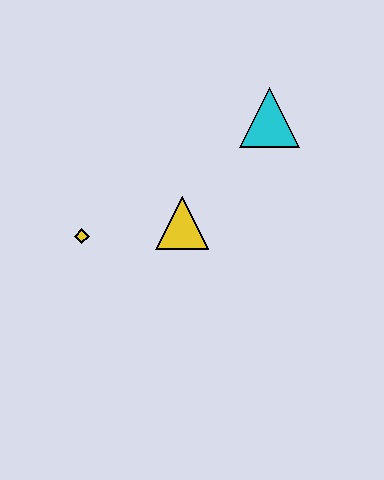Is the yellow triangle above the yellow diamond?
Yes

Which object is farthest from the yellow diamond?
The cyan triangle is farthest from the yellow diamond.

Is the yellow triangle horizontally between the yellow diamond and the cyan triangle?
Yes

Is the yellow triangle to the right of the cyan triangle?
No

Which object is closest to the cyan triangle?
The yellow triangle is closest to the cyan triangle.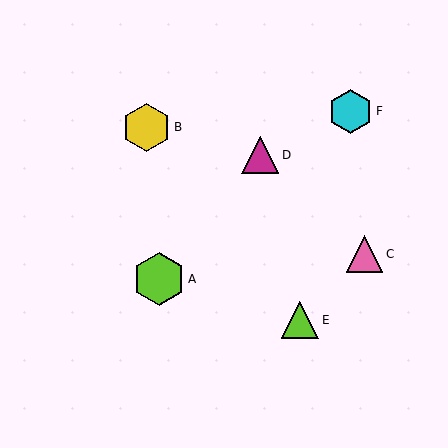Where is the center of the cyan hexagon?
The center of the cyan hexagon is at (351, 111).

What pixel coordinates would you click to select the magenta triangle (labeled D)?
Click at (260, 155) to select the magenta triangle D.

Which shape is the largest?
The lime hexagon (labeled A) is the largest.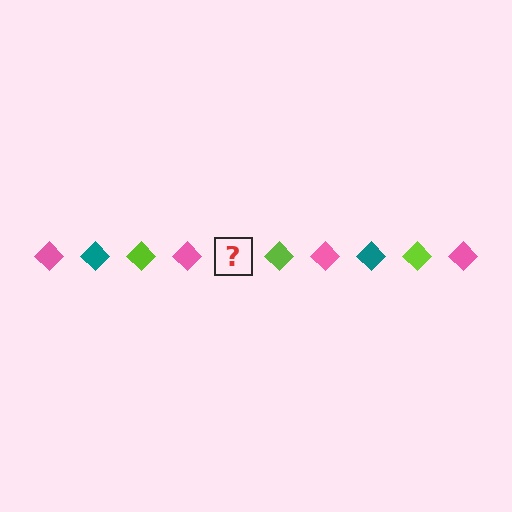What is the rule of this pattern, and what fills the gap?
The rule is that the pattern cycles through pink, teal, lime diamonds. The gap should be filled with a teal diamond.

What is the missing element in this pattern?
The missing element is a teal diamond.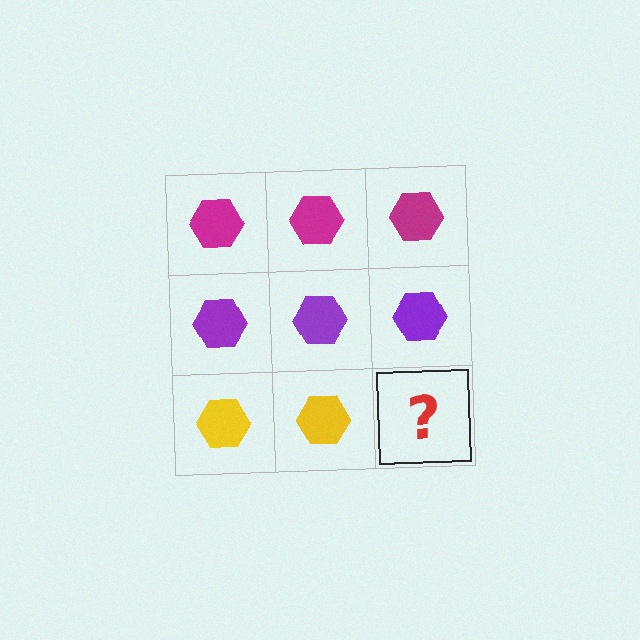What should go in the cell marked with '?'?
The missing cell should contain a yellow hexagon.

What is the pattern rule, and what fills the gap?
The rule is that each row has a consistent color. The gap should be filled with a yellow hexagon.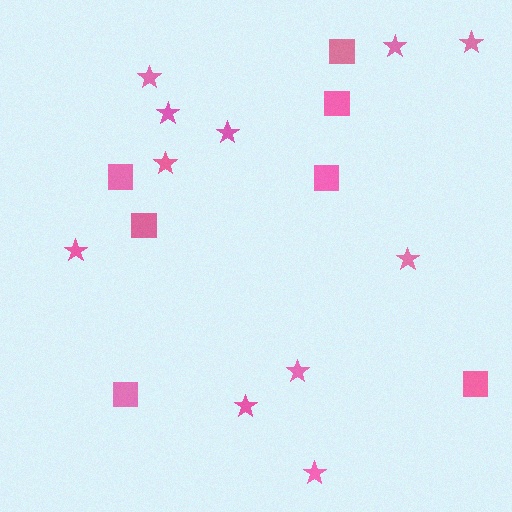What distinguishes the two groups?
There are 2 groups: one group of squares (7) and one group of stars (11).